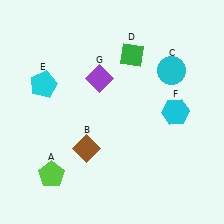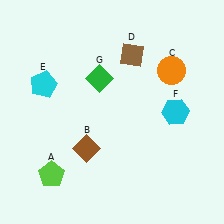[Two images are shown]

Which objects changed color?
C changed from cyan to orange. D changed from green to brown. G changed from purple to green.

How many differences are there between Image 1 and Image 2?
There are 3 differences between the two images.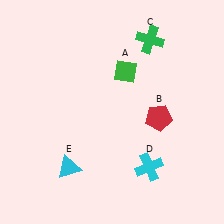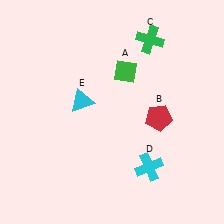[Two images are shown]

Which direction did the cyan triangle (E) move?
The cyan triangle (E) moved up.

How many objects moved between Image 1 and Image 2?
1 object moved between the two images.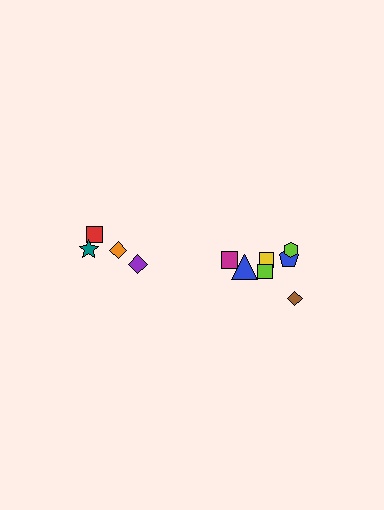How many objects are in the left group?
There are 4 objects.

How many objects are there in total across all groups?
There are 11 objects.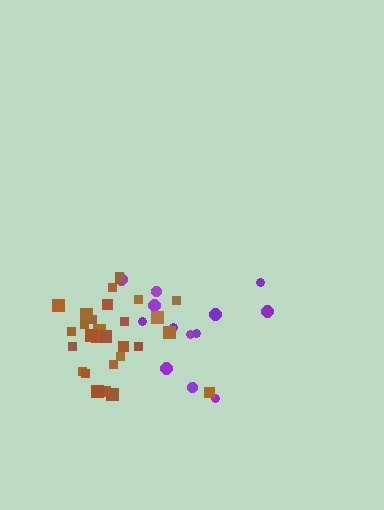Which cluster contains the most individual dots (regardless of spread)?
Brown (29).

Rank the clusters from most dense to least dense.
brown, purple.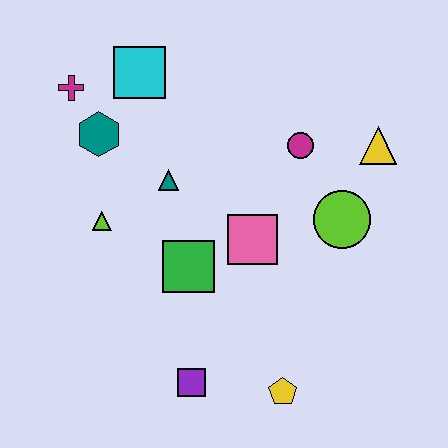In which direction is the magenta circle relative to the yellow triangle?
The magenta circle is to the left of the yellow triangle.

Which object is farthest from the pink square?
The magenta cross is farthest from the pink square.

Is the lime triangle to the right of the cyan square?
No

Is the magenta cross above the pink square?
Yes